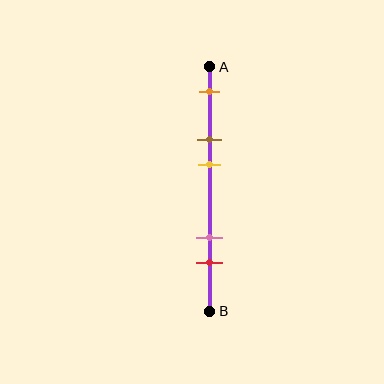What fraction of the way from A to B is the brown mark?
The brown mark is approximately 30% (0.3) of the way from A to B.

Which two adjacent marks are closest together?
The brown and yellow marks are the closest adjacent pair.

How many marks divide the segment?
There are 5 marks dividing the segment.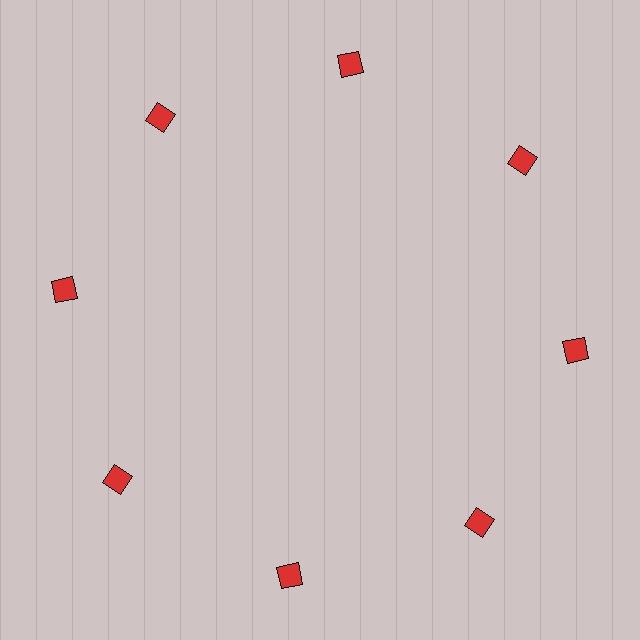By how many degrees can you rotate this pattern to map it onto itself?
The pattern maps onto itself every 45 degrees of rotation.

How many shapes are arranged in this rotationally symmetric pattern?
There are 8 shapes, arranged in 8 groups of 1.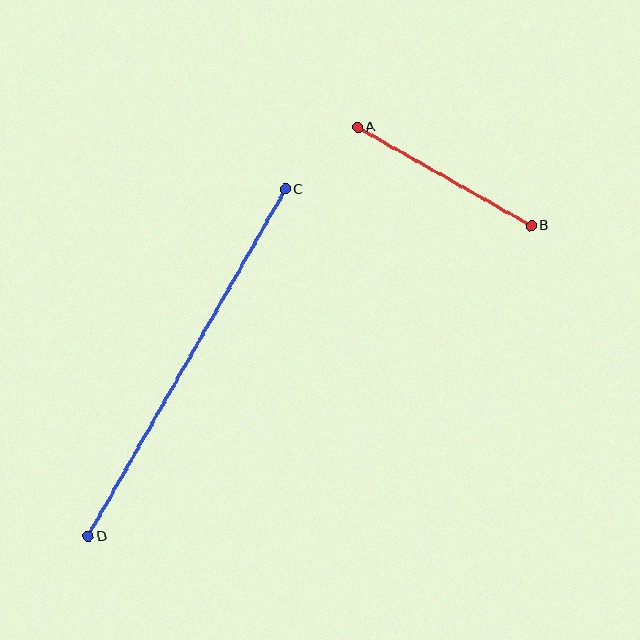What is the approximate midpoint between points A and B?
The midpoint is at approximately (444, 177) pixels.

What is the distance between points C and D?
The distance is approximately 399 pixels.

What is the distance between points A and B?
The distance is approximately 200 pixels.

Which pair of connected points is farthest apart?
Points C and D are farthest apart.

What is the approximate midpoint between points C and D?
The midpoint is at approximately (187, 363) pixels.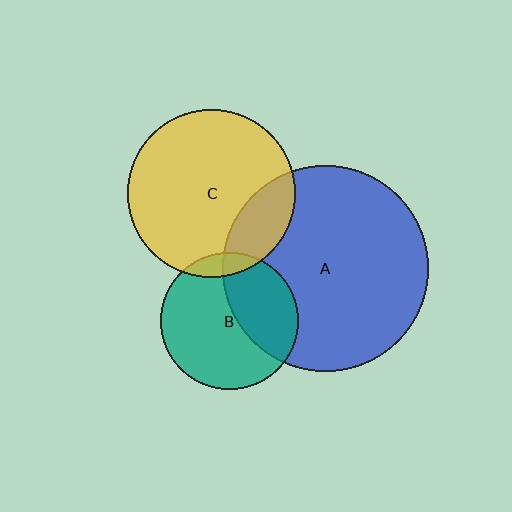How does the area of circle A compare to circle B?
Approximately 2.2 times.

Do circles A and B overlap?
Yes.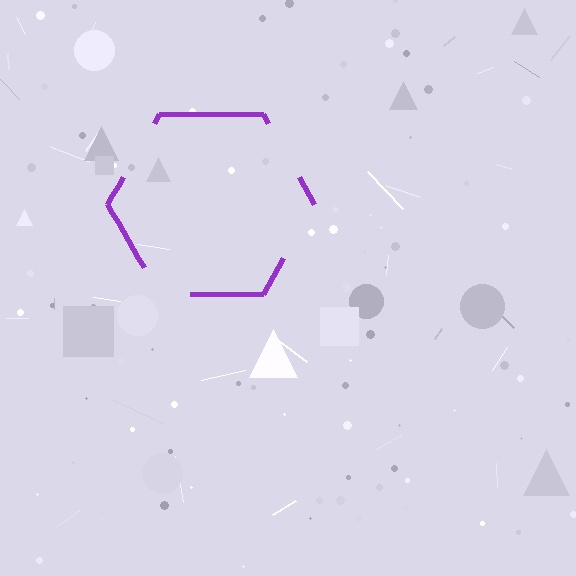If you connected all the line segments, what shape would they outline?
They would outline a hexagon.